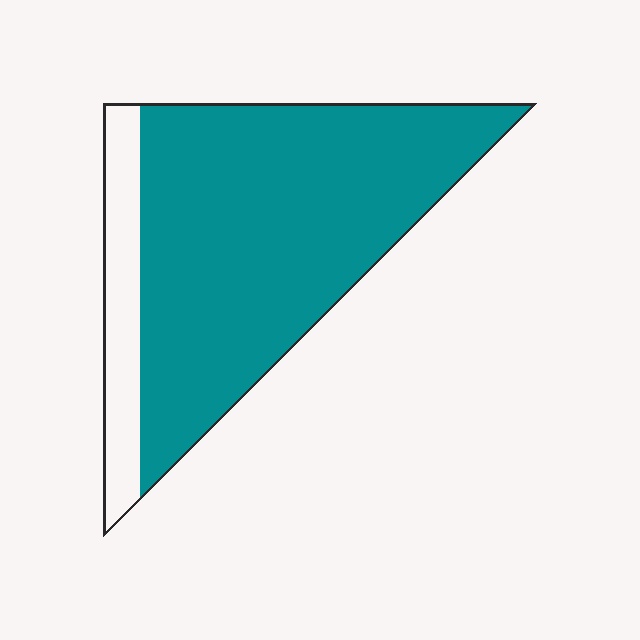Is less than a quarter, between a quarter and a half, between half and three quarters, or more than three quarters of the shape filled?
More than three quarters.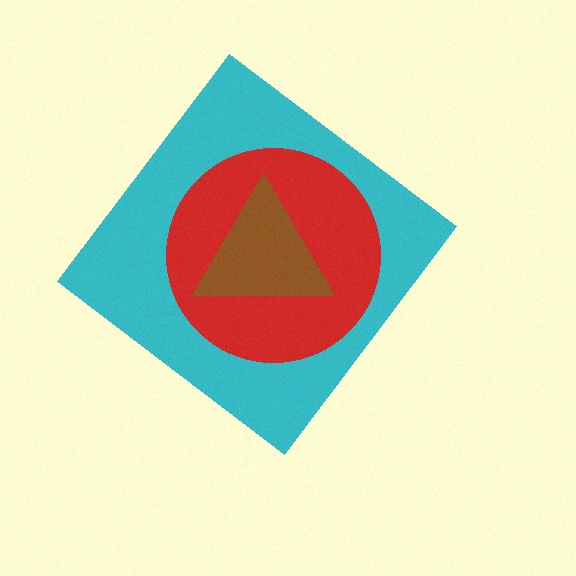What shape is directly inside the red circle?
The brown triangle.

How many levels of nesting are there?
3.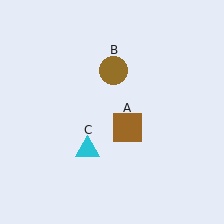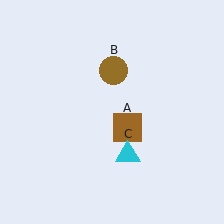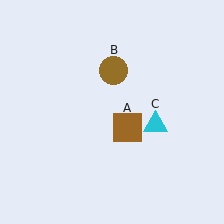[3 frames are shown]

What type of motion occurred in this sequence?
The cyan triangle (object C) rotated counterclockwise around the center of the scene.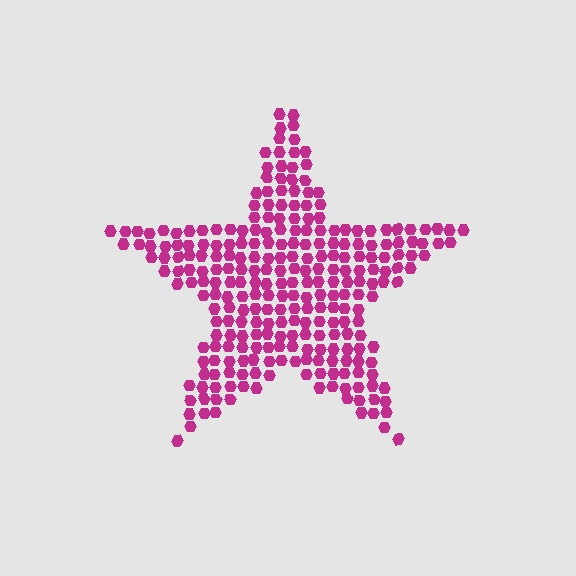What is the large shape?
The large shape is a star.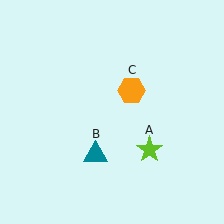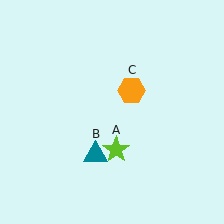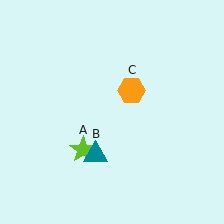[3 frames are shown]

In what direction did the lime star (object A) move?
The lime star (object A) moved left.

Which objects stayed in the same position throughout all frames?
Teal triangle (object B) and orange hexagon (object C) remained stationary.